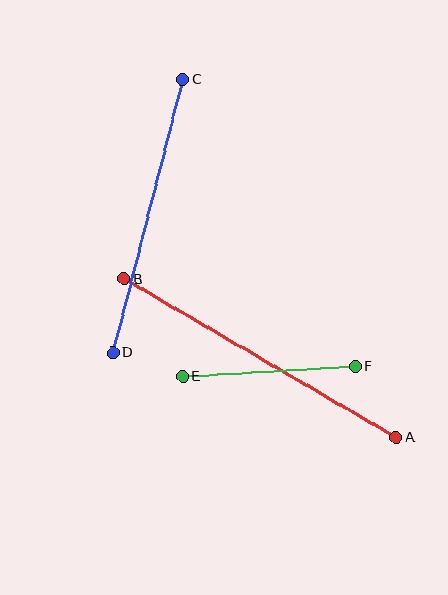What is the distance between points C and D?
The distance is approximately 282 pixels.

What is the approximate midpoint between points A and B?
The midpoint is at approximately (260, 358) pixels.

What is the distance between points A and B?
The distance is approximately 315 pixels.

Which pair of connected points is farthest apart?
Points A and B are farthest apart.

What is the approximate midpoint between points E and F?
The midpoint is at approximately (269, 372) pixels.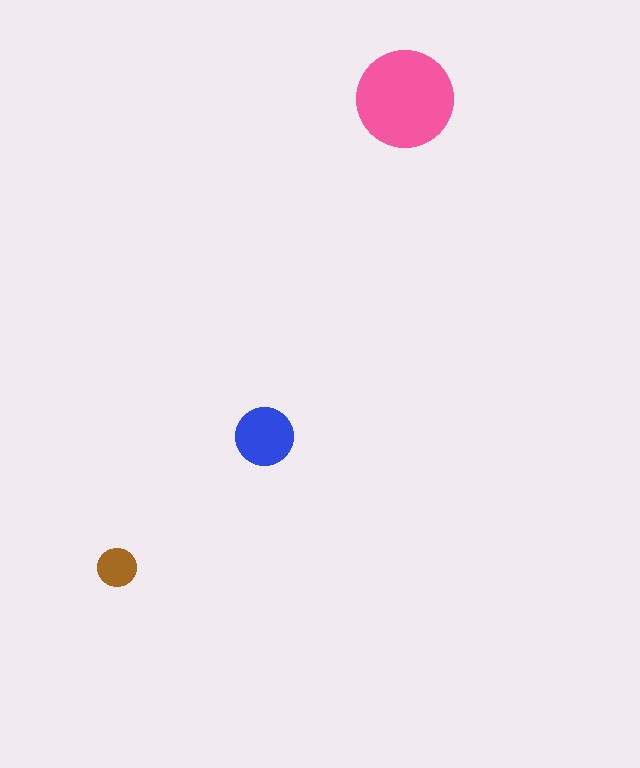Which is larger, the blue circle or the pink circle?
The pink one.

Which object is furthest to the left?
The brown circle is leftmost.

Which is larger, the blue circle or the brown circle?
The blue one.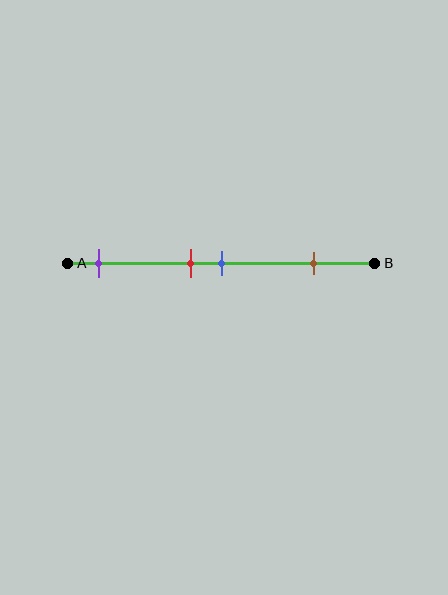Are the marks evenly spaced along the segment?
No, the marks are not evenly spaced.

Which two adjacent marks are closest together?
The red and blue marks are the closest adjacent pair.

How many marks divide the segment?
There are 4 marks dividing the segment.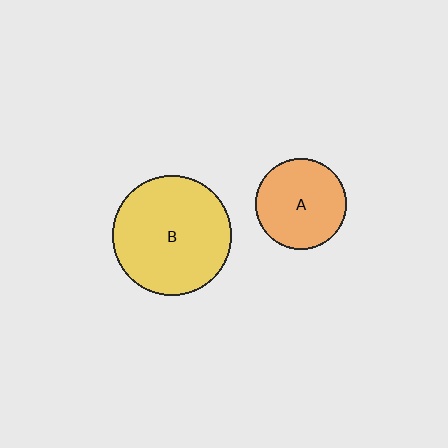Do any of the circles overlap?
No, none of the circles overlap.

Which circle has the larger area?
Circle B (yellow).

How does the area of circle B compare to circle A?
Approximately 1.7 times.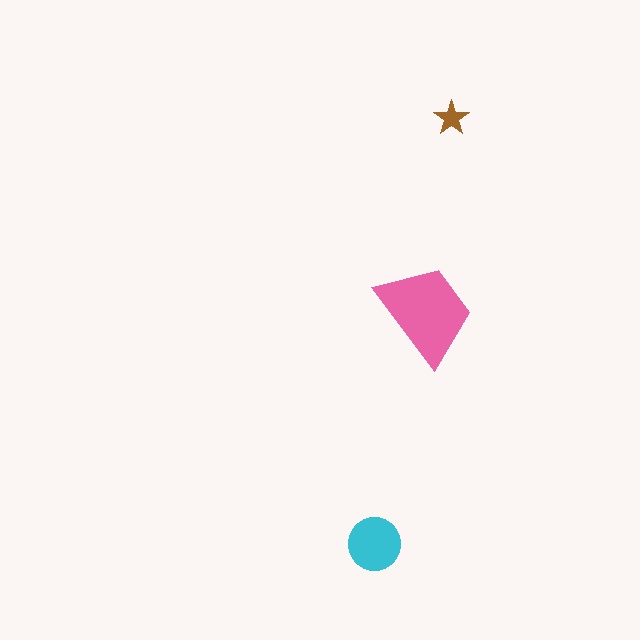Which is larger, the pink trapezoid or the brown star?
The pink trapezoid.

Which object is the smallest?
The brown star.